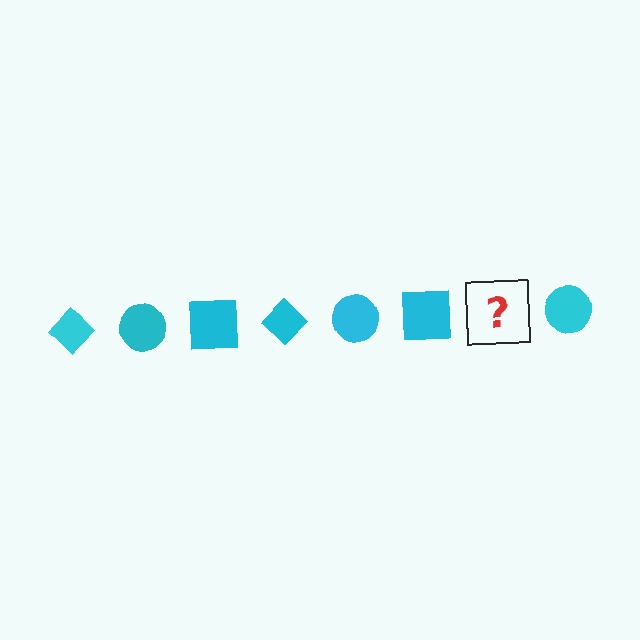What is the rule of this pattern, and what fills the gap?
The rule is that the pattern cycles through diamond, circle, square shapes in cyan. The gap should be filled with a cyan diamond.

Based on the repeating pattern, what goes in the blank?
The blank should be a cyan diamond.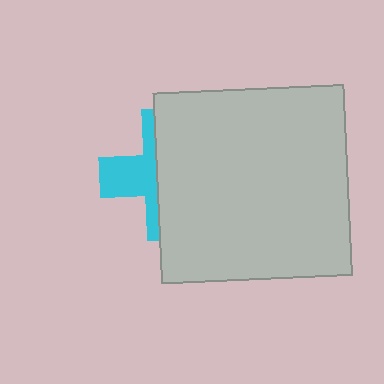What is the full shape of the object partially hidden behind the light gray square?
The partially hidden object is a cyan cross.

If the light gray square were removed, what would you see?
You would see the complete cyan cross.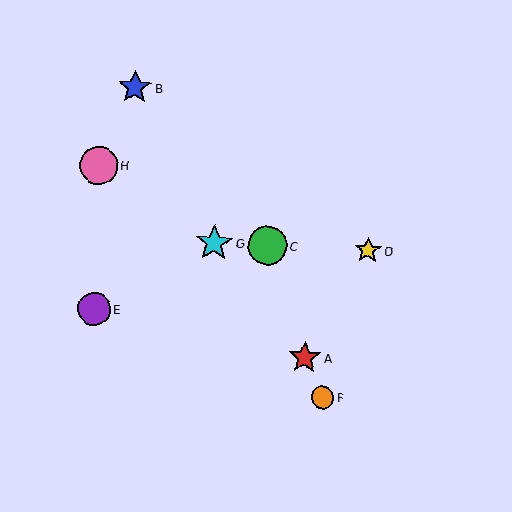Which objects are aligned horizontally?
Objects C, D, G are aligned horizontally.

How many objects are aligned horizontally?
3 objects (C, D, G) are aligned horizontally.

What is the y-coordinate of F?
Object F is at y≈398.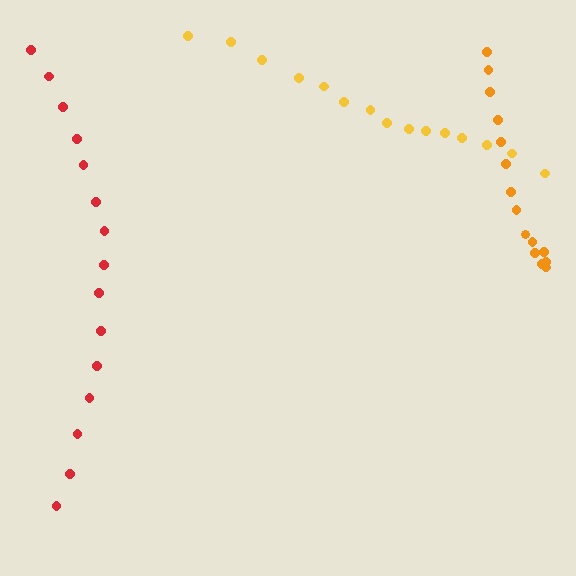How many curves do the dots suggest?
There are 3 distinct paths.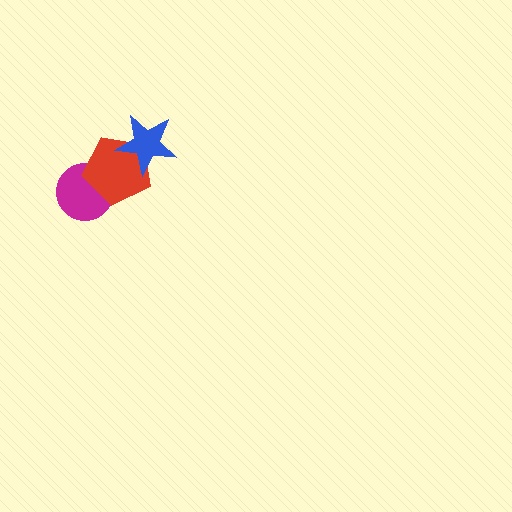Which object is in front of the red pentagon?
The blue star is in front of the red pentagon.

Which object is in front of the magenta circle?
The red pentagon is in front of the magenta circle.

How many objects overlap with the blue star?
1 object overlaps with the blue star.